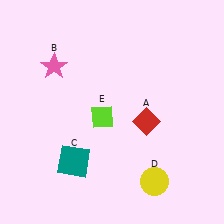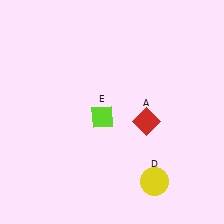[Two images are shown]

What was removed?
The teal square (C), the pink star (B) were removed in Image 2.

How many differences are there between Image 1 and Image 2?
There are 2 differences between the two images.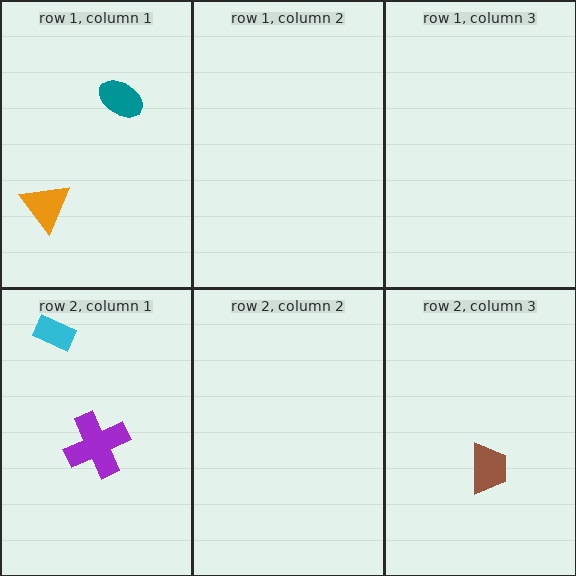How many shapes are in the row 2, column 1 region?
2.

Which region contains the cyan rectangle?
The row 2, column 1 region.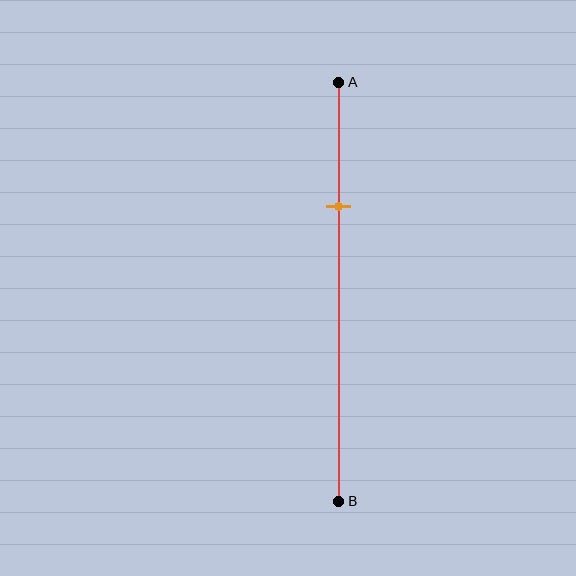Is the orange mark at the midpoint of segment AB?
No, the mark is at about 30% from A, not at the 50% midpoint.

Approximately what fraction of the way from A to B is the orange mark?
The orange mark is approximately 30% of the way from A to B.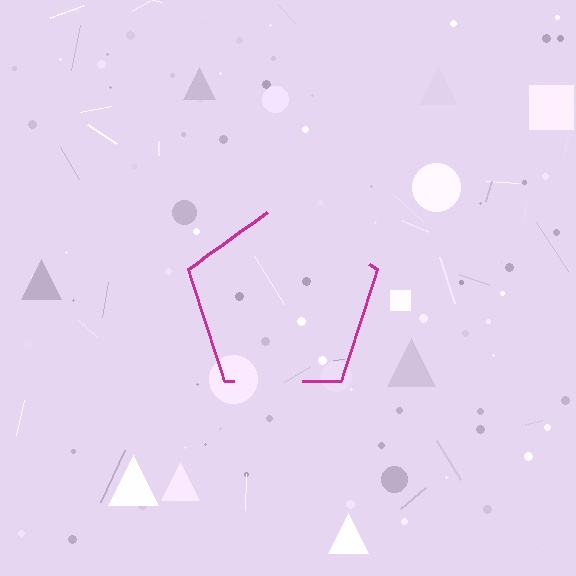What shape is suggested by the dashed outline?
The dashed outline suggests a pentagon.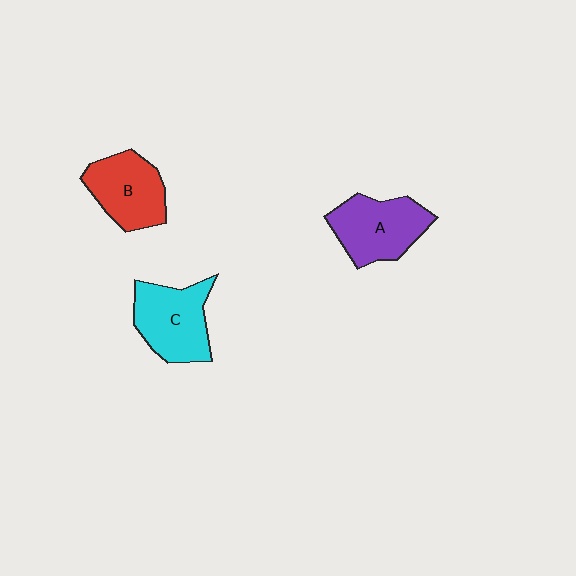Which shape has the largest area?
Shape A (purple).